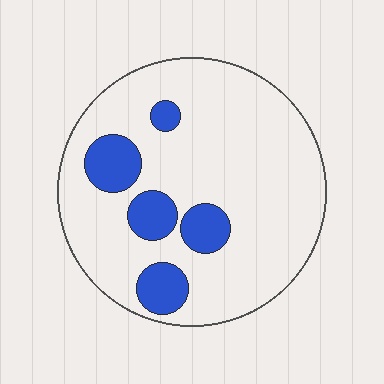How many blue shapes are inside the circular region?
5.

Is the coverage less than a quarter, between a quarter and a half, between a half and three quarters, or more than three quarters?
Less than a quarter.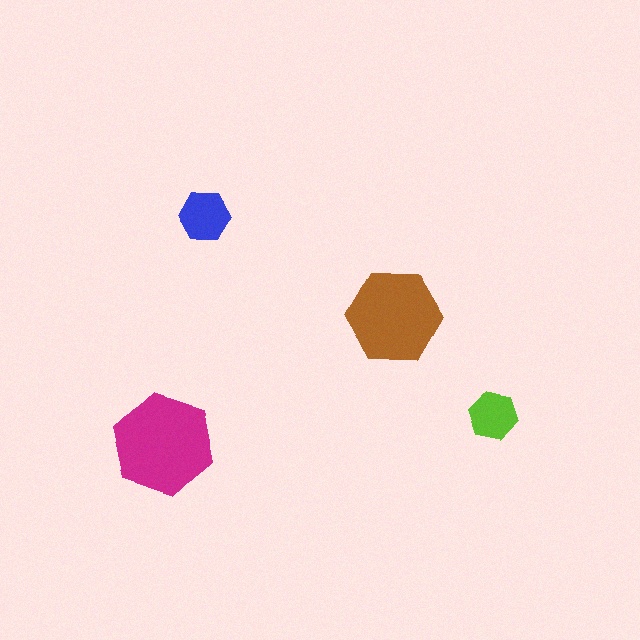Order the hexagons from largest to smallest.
the magenta one, the brown one, the blue one, the lime one.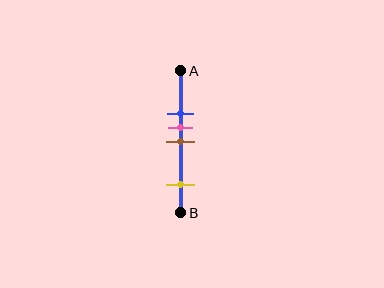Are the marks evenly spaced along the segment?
No, the marks are not evenly spaced.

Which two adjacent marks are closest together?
The pink and brown marks are the closest adjacent pair.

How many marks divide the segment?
There are 4 marks dividing the segment.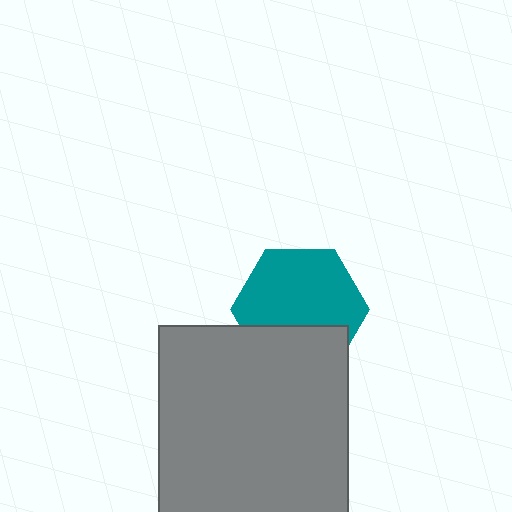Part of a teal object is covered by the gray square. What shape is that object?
It is a hexagon.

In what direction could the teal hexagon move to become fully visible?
The teal hexagon could move up. That would shift it out from behind the gray square entirely.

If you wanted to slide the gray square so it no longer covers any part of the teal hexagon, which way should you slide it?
Slide it down — that is the most direct way to separate the two shapes.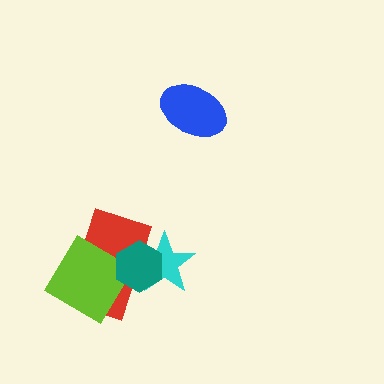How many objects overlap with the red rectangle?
3 objects overlap with the red rectangle.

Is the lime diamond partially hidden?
Yes, it is partially covered by another shape.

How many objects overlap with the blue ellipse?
0 objects overlap with the blue ellipse.